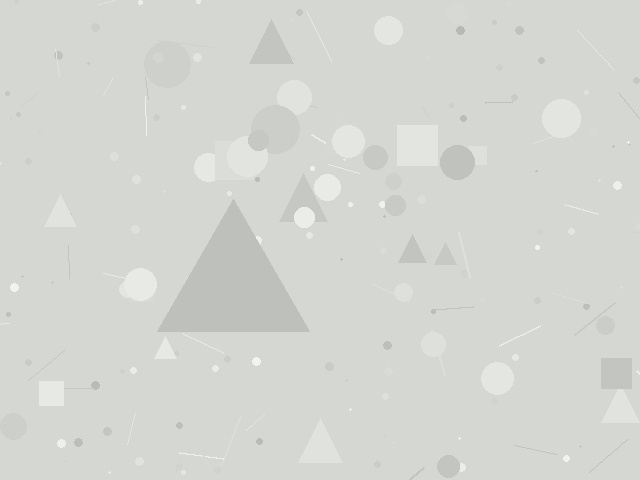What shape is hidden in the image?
A triangle is hidden in the image.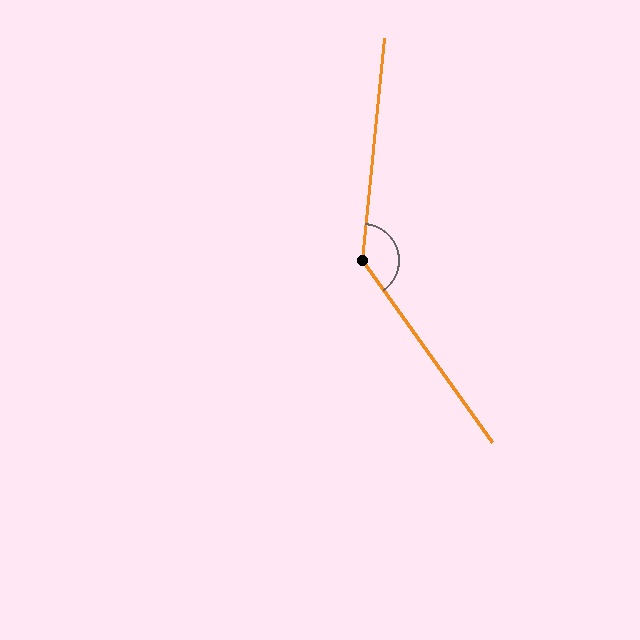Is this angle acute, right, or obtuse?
It is obtuse.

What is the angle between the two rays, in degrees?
Approximately 139 degrees.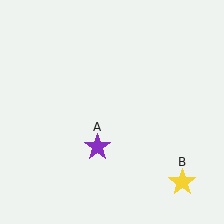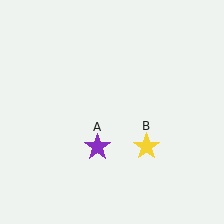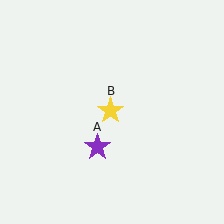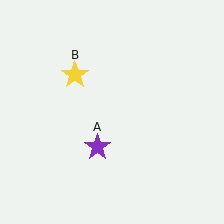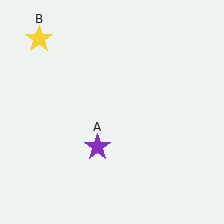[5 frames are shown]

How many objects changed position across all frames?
1 object changed position: yellow star (object B).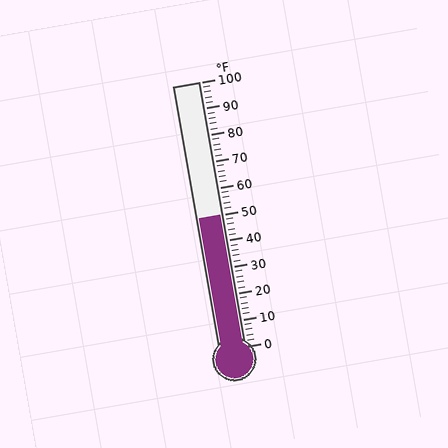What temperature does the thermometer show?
The thermometer shows approximately 50°F.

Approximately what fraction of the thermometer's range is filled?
The thermometer is filled to approximately 50% of its range.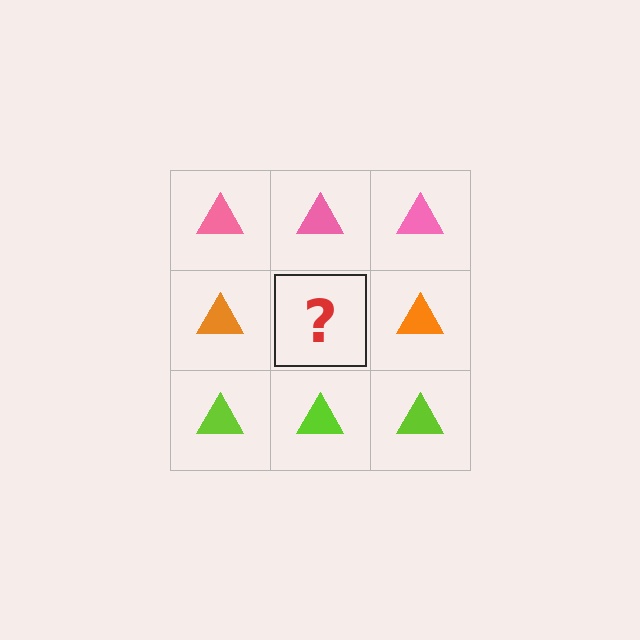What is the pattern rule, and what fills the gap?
The rule is that each row has a consistent color. The gap should be filled with an orange triangle.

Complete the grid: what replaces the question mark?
The question mark should be replaced with an orange triangle.